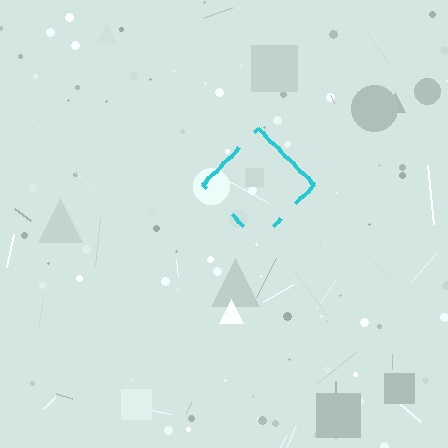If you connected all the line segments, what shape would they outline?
They would outline a diamond.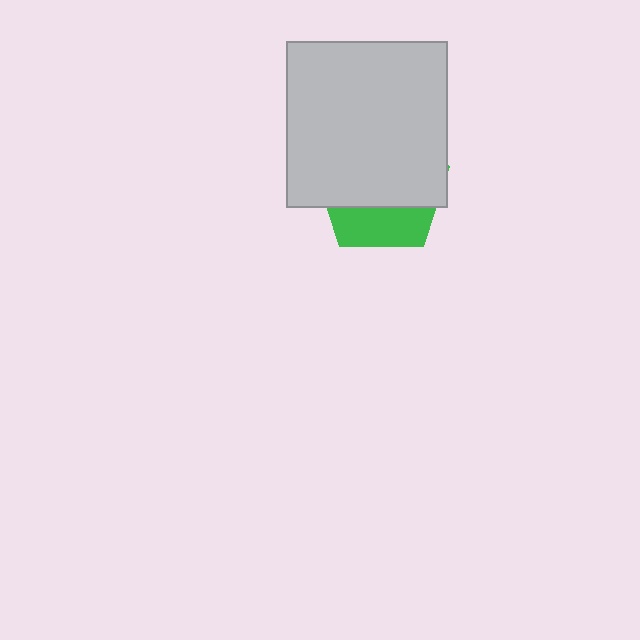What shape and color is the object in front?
The object in front is a light gray rectangle.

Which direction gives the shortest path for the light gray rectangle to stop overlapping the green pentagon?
Moving up gives the shortest separation.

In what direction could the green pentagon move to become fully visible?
The green pentagon could move down. That would shift it out from behind the light gray rectangle entirely.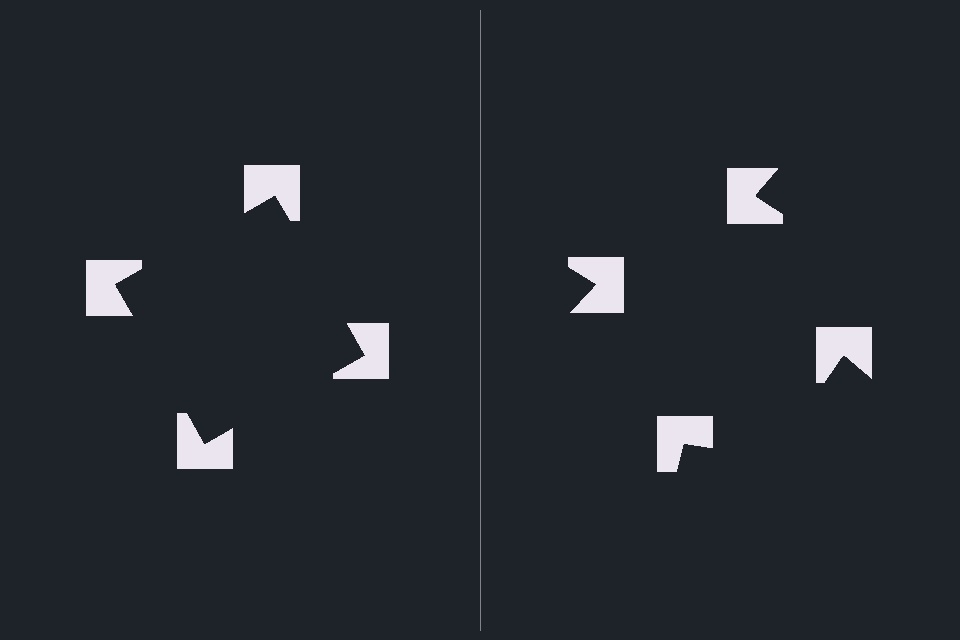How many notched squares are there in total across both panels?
8 — 4 on each side.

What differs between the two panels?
The notched squares are positioned identically on both sides; only the wedge orientations differ. On the left they align to a square; on the right they are misaligned.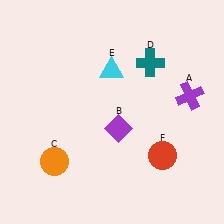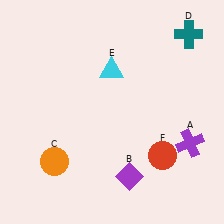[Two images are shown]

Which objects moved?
The objects that moved are: the purple cross (A), the purple diamond (B), the teal cross (D).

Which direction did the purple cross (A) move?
The purple cross (A) moved down.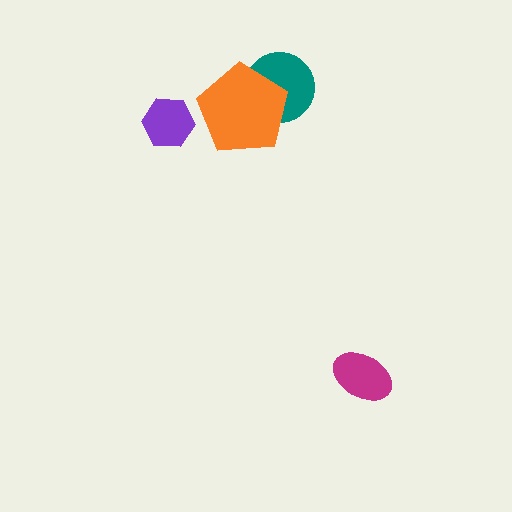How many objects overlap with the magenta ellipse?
0 objects overlap with the magenta ellipse.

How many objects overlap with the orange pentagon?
1 object overlaps with the orange pentagon.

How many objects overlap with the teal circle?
1 object overlaps with the teal circle.